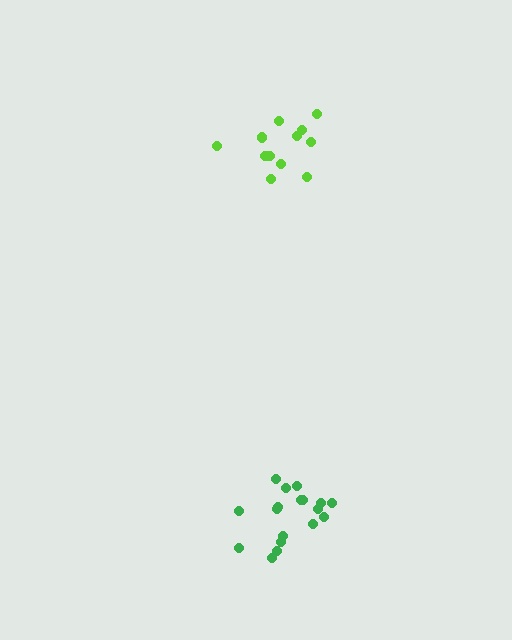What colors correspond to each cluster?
The clusters are colored: green, lime.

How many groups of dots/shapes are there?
There are 2 groups.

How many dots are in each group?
Group 1: 18 dots, Group 2: 12 dots (30 total).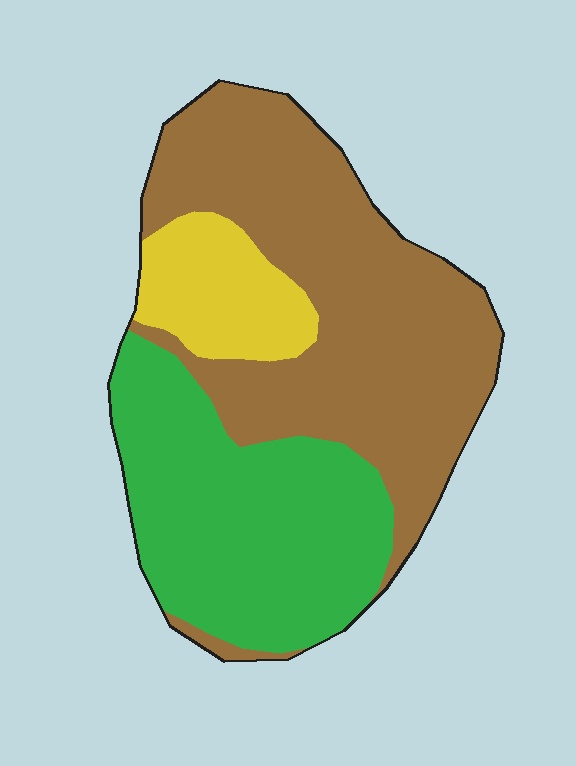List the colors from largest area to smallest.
From largest to smallest: brown, green, yellow.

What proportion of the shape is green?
Green covers 36% of the shape.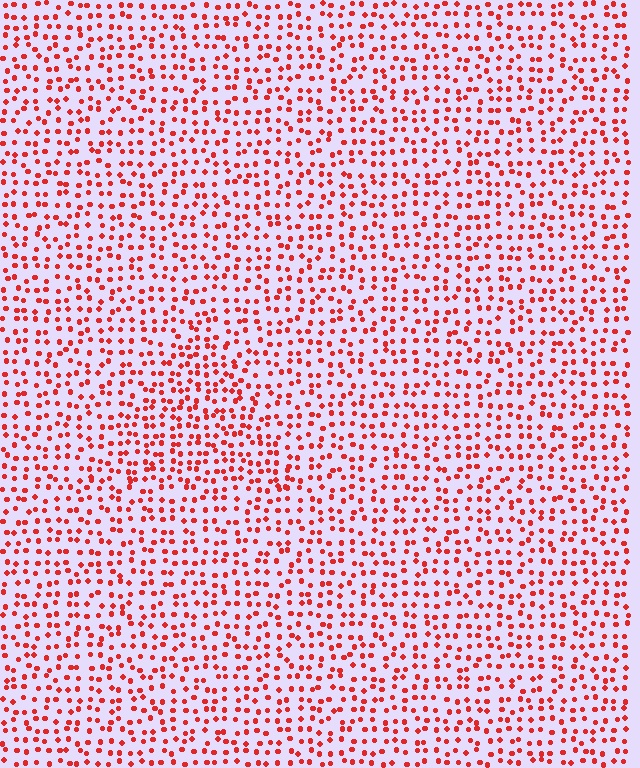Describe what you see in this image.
The image contains small red elements arranged at two different densities. A triangle-shaped region is visible where the elements are more densely packed than the surrounding area.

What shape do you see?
I see a triangle.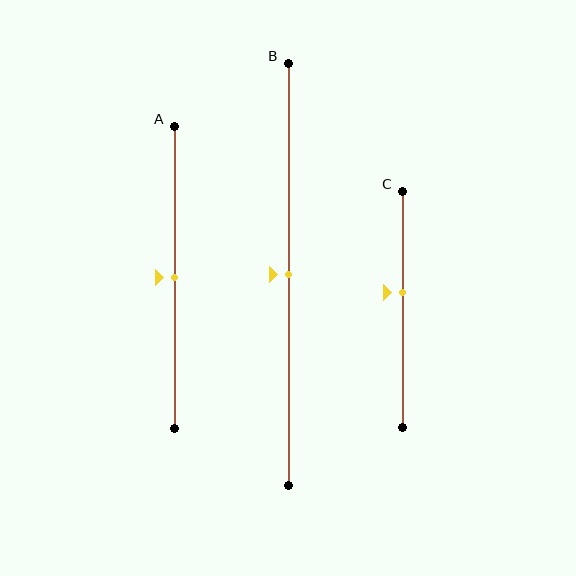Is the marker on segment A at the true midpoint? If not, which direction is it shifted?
Yes, the marker on segment A is at the true midpoint.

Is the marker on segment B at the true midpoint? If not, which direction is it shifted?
Yes, the marker on segment B is at the true midpoint.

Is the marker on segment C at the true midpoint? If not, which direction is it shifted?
No, the marker on segment C is shifted upward by about 7% of the segment length.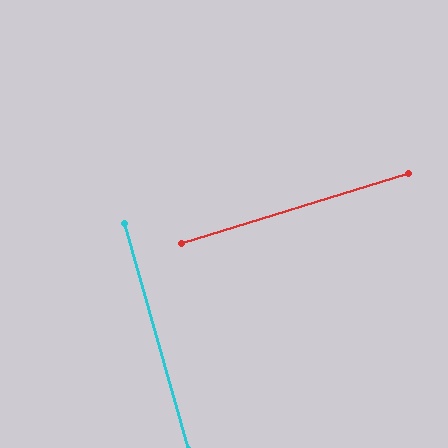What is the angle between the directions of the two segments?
Approximately 89 degrees.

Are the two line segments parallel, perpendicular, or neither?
Perpendicular — they meet at approximately 89°.